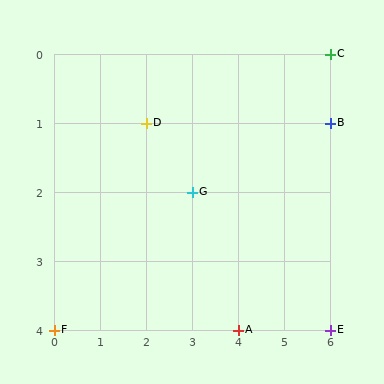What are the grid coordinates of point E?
Point E is at grid coordinates (6, 4).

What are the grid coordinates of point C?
Point C is at grid coordinates (6, 0).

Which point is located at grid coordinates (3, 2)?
Point G is at (3, 2).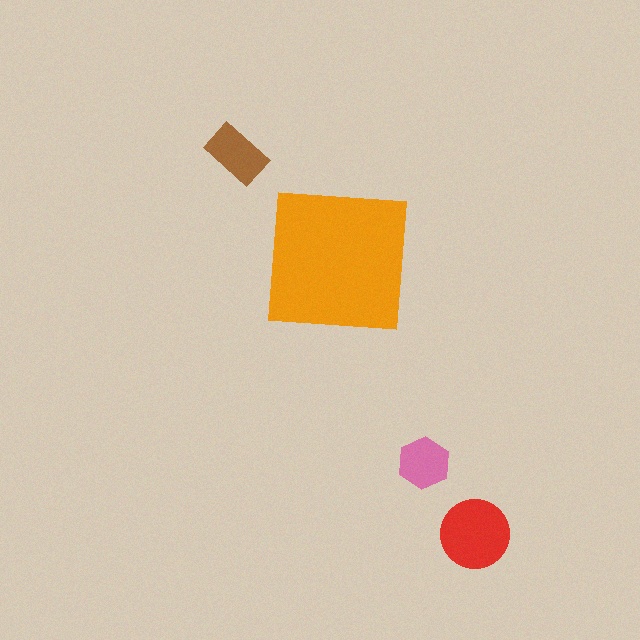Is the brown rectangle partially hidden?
No, the brown rectangle is fully visible.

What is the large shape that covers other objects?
An orange square.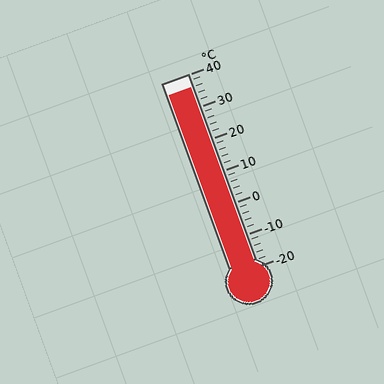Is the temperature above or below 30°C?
The temperature is above 30°C.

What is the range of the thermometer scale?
The thermometer scale ranges from -20°C to 40°C.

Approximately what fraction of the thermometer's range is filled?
The thermometer is filled to approximately 95% of its range.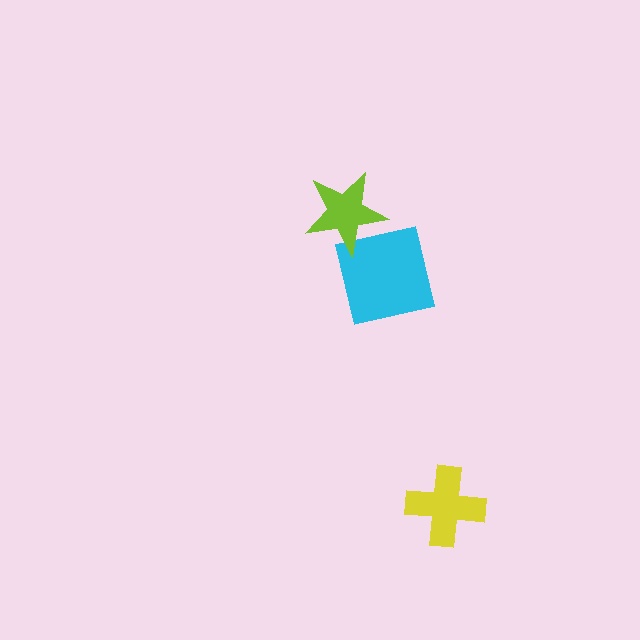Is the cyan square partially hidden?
Yes, it is partially covered by another shape.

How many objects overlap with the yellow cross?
0 objects overlap with the yellow cross.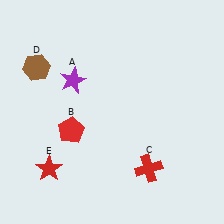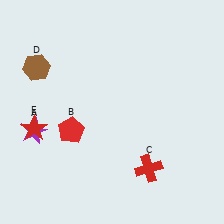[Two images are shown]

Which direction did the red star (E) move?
The red star (E) moved up.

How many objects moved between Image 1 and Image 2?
2 objects moved between the two images.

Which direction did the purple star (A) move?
The purple star (A) moved down.